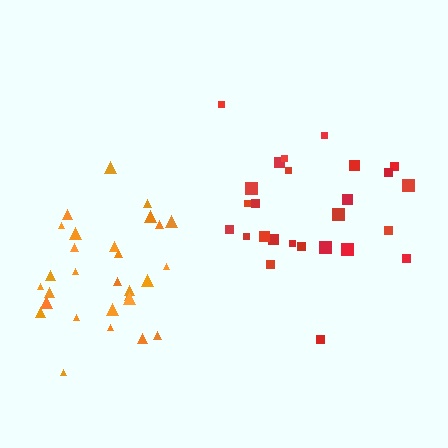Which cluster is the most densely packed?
Orange.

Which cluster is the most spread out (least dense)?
Red.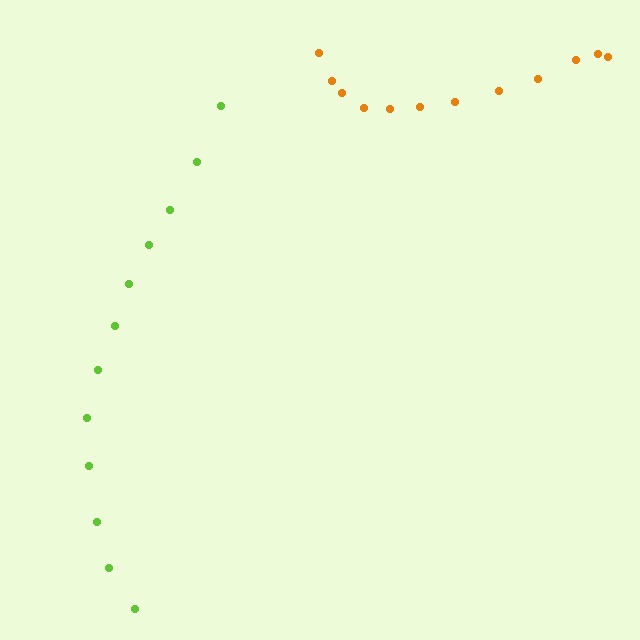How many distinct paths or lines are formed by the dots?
There are 2 distinct paths.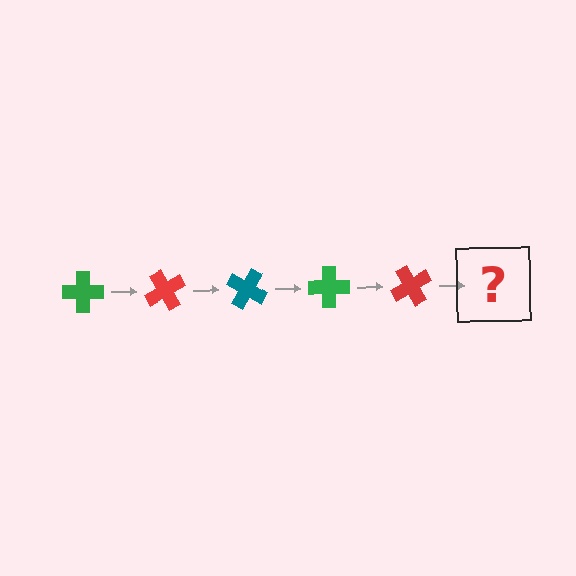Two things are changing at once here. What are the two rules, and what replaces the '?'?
The two rules are that it rotates 60 degrees each step and the color cycles through green, red, and teal. The '?' should be a teal cross, rotated 300 degrees from the start.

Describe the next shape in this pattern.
It should be a teal cross, rotated 300 degrees from the start.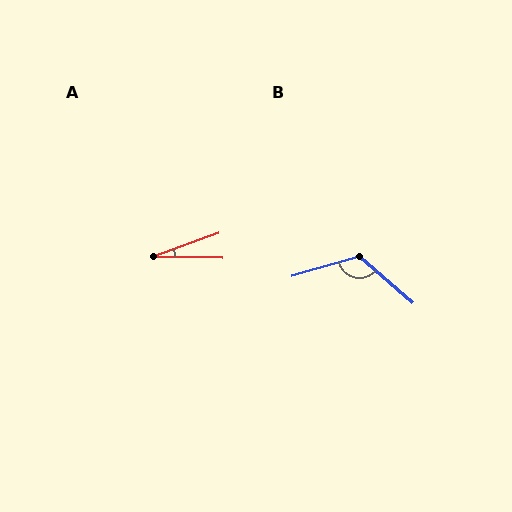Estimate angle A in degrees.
Approximately 21 degrees.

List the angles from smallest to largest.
A (21°), B (123°).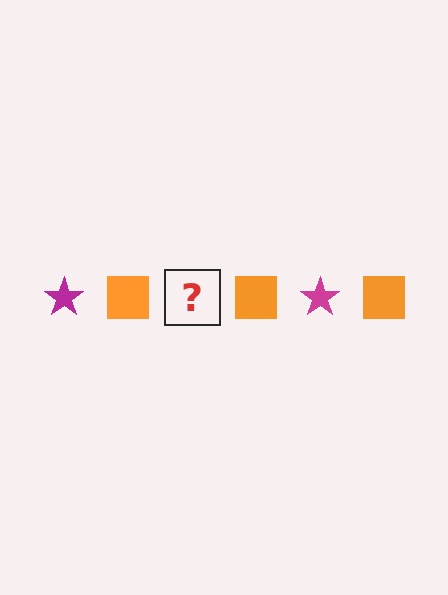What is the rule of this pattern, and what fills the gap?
The rule is that the pattern alternates between magenta star and orange square. The gap should be filled with a magenta star.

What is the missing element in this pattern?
The missing element is a magenta star.